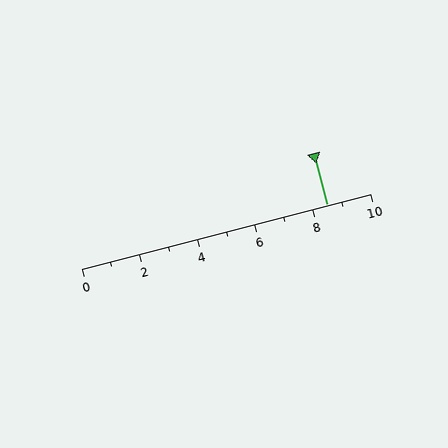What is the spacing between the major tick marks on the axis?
The major ticks are spaced 2 apart.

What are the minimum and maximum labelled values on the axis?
The axis runs from 0 to 10.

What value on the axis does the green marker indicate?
The marker indicates approximately 8.5.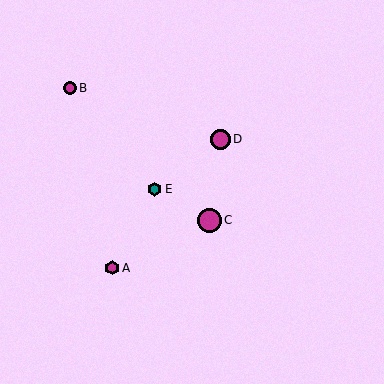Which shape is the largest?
The magenta circle (labeled C) is the largest.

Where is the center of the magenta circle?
The center of the magenta circle is at (70, 88).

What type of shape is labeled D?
Shape D is a magenta circle.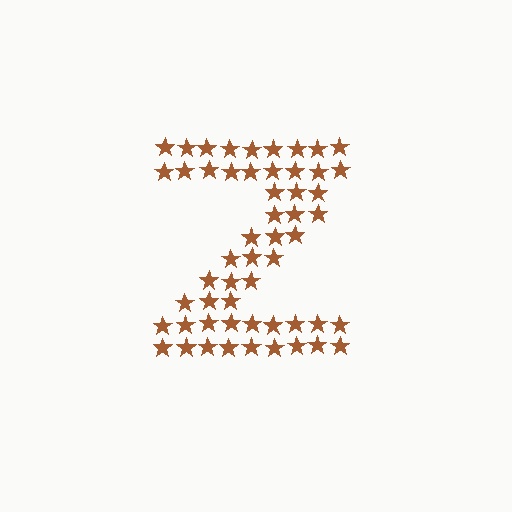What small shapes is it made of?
It is made of small stars.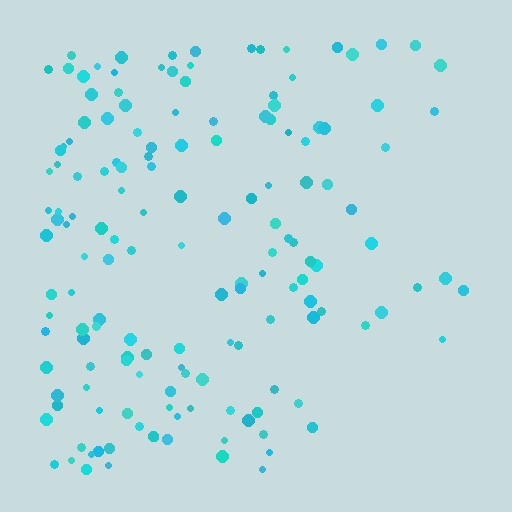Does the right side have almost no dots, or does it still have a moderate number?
Still a moderate number, just noticeably fewer than the left.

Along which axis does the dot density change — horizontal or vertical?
Horizontal.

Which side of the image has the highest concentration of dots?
The left.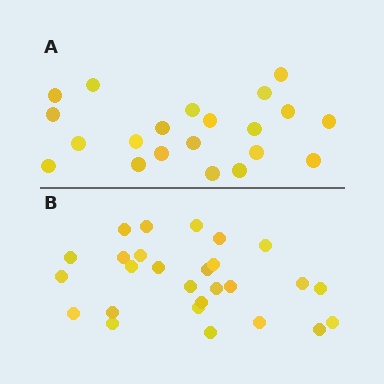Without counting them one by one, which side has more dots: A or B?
Region B (the bottom region) has more dots.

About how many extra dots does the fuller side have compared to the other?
Region B has about 6 more dots than region A.